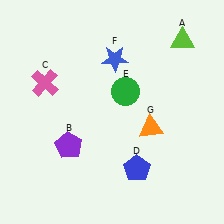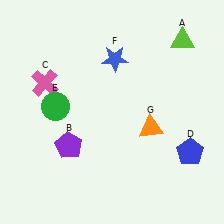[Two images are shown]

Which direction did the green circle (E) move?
The green circle (E) moved left.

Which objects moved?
The objects that moved are: the blue pentagon (D), the green circle (E).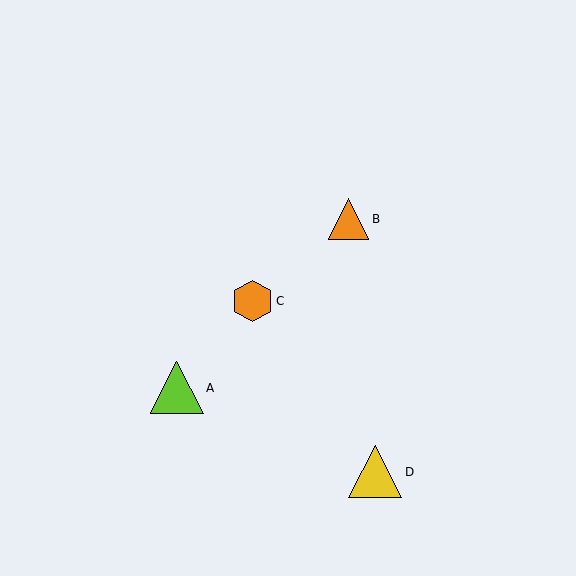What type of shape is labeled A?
Shape A is a lime triangle.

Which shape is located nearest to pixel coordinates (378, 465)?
The yellow triangle (labeled D) at (375, 472) is nearest to that location.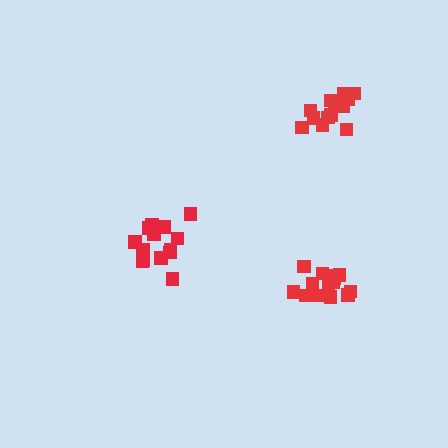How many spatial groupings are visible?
There are 3 spatial groupings.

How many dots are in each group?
Group 1: 14 dots, Group 2: 13 dots, Group 3: 14 dots (41 total).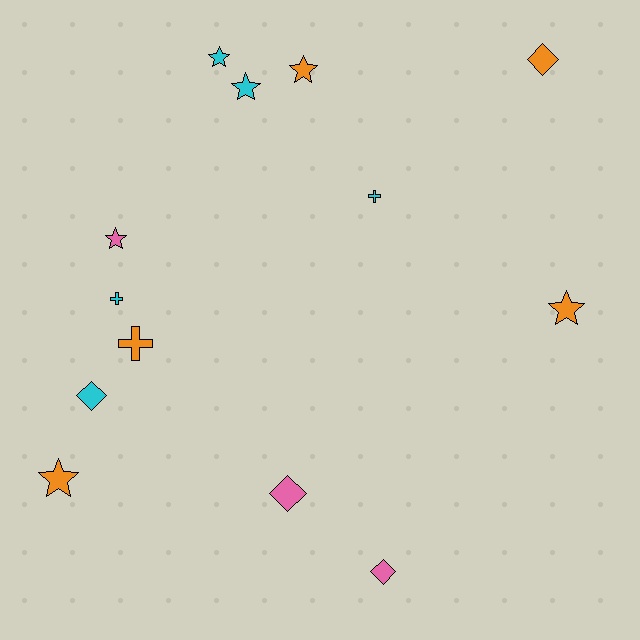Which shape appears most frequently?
Star, with 6 objects.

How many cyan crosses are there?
There are 2 cyan crosses.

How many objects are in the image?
There are 13 objects.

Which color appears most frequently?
Orange, with 5 objects.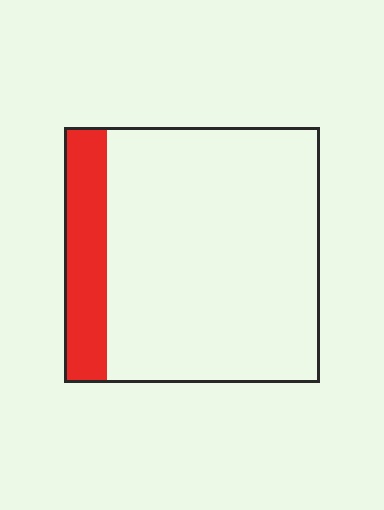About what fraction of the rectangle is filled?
About one sixth (1/6).